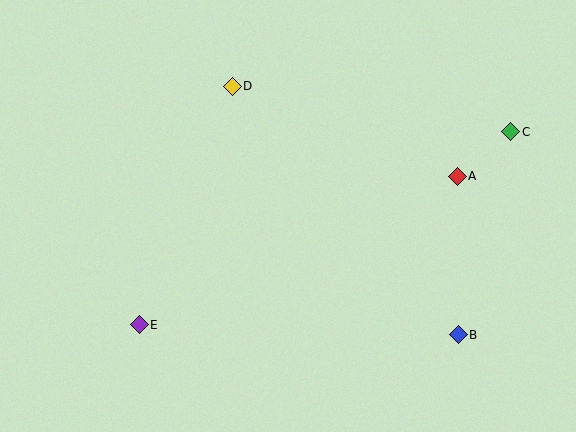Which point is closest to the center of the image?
Point D at (232, 86) is closest to the center.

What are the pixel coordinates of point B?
Point B is at (458, 335).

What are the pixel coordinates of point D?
Point D is at (232, 86).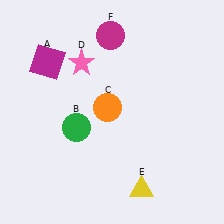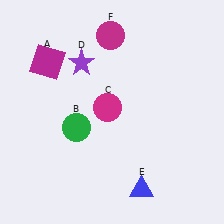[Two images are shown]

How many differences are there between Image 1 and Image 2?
There are 3 differences between the two images.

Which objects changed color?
C changed from orange to magenta. D changed from pink to purple. E changed from yellow to blue.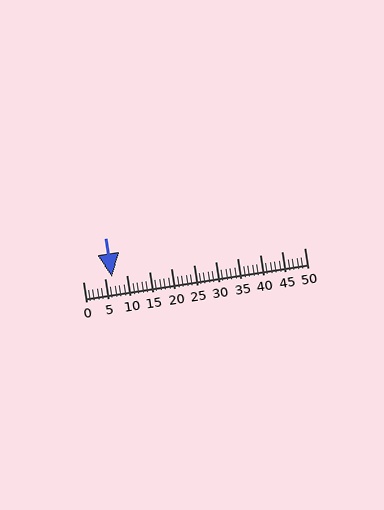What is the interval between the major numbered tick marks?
The major tick marks are spaced 5 units apart.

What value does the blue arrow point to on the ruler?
The blue arrow points to approximately 7.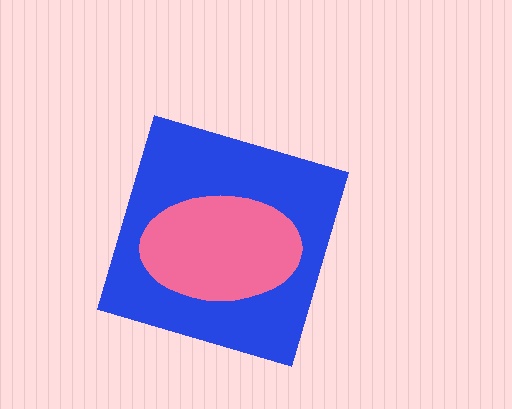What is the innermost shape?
The pink ellipse.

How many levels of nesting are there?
2.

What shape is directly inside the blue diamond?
The pink ellipse.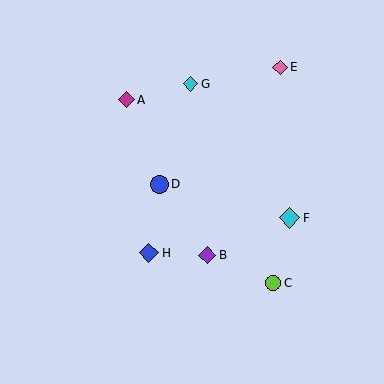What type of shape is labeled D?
Shape D is a blue circle.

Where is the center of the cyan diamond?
The center of the cyan diamond is at (190, 84).